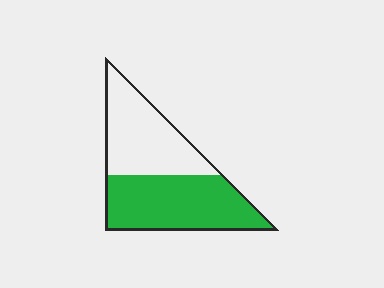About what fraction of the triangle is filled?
About one half (1/2).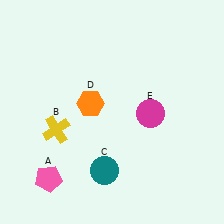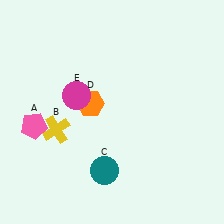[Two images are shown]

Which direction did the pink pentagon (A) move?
The pink pentagon (A) moved up.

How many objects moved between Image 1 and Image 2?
2 objects moved between the two images.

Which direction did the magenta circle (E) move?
The magenta circle (E) moved left.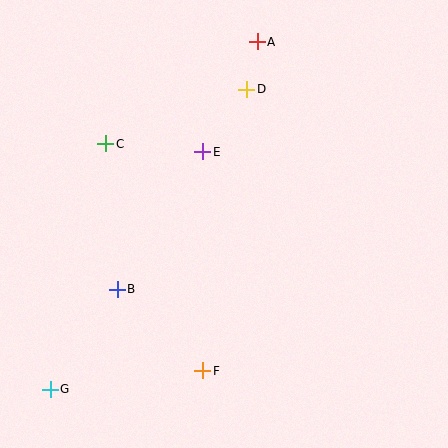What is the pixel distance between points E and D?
The distance between E and D is 76 pixels.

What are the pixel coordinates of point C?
Point C is at (106, 144).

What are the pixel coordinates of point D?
Point D is at (247, 89).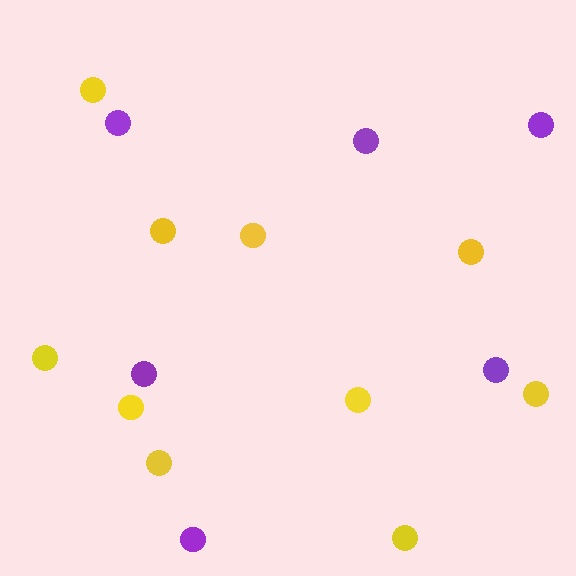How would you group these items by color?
There are 2 groups: one group of yellow circles (10) and one group of purple circles (6).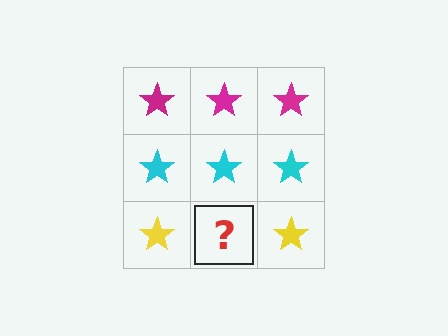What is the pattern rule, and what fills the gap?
The rule is that each row has a consistent color. The gap should be filled with a yellow star.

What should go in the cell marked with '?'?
The missing cell should contain a yellow star.